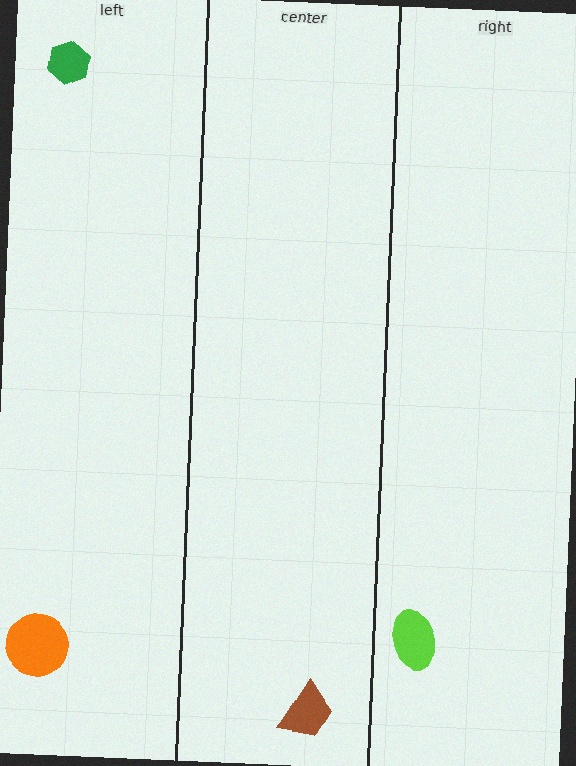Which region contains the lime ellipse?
The right region.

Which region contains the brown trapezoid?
The center region.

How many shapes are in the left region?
2.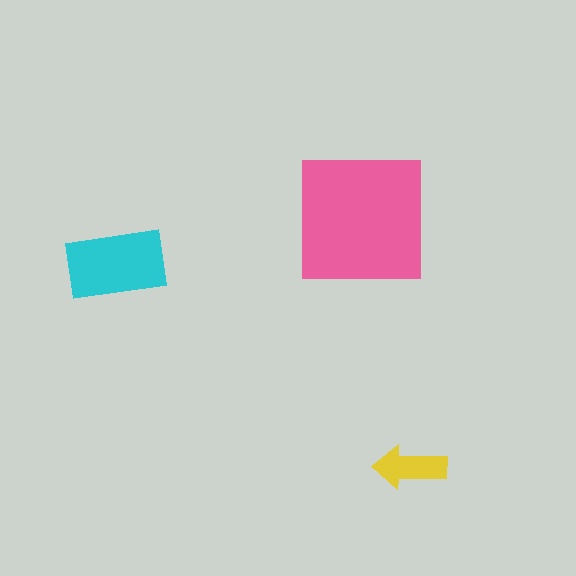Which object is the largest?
The pink square.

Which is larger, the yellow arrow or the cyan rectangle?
The cyan rectangle.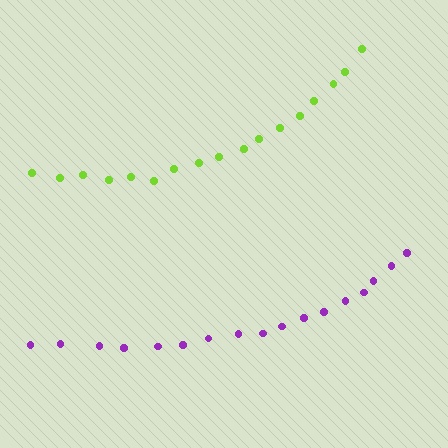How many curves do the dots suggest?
There are 2 distinct paths.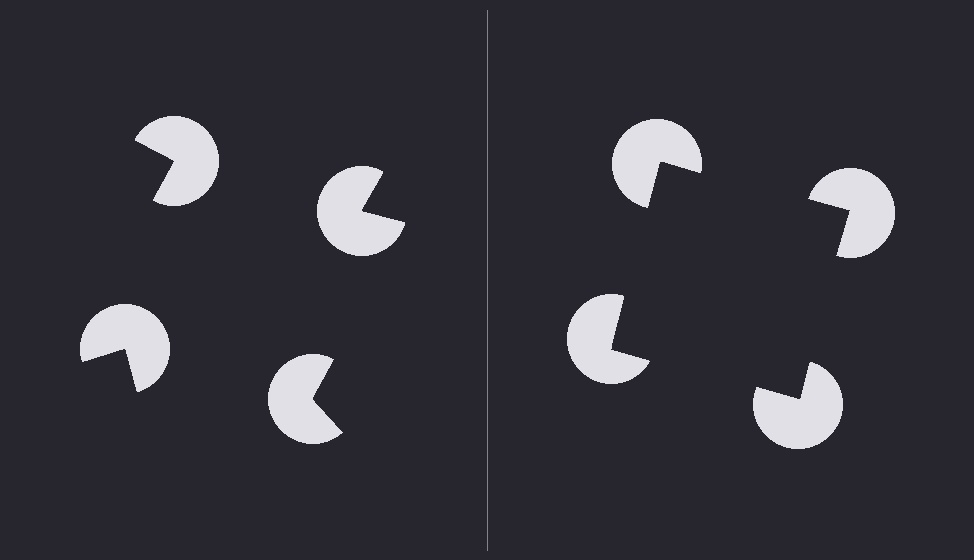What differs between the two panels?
The pac-man discs are positioned identically on both sides; only the wedge orientations differ. On the right they align to a square; on the left they are misaligned.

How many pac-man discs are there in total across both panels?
8 — 4 on each side.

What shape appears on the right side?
An illusory square.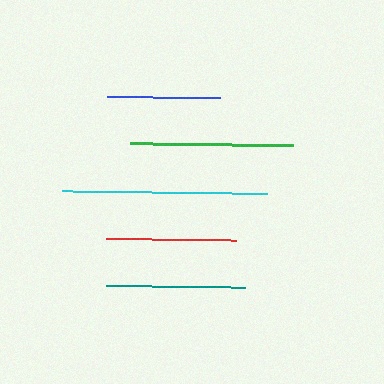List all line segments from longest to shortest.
From longest to shortest: cyan, green, teal, red, blue.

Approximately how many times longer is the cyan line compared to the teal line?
The cyan line is approximately 1.5 times the length of the teal line.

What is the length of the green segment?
The green segment is approximately 163 pixels long.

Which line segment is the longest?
The cyan line is the longest at approximately 205 pixels.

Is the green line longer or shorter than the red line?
The green line is longer than the red line.